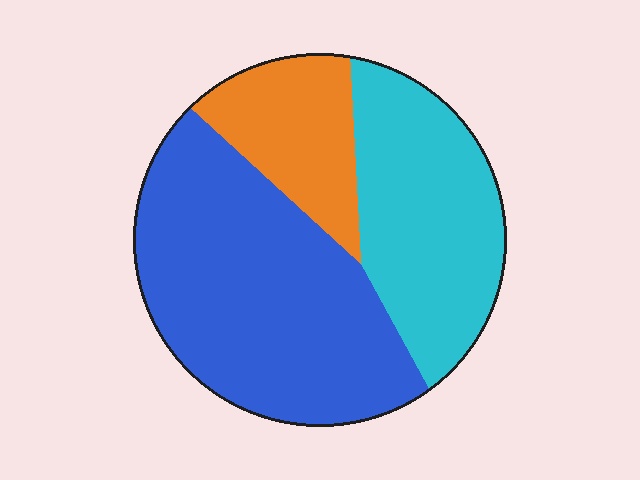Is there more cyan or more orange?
Cyan.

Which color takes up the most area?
Blue, at roughly 50%.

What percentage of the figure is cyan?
Cyan takes up between a quarter and a half of the figure.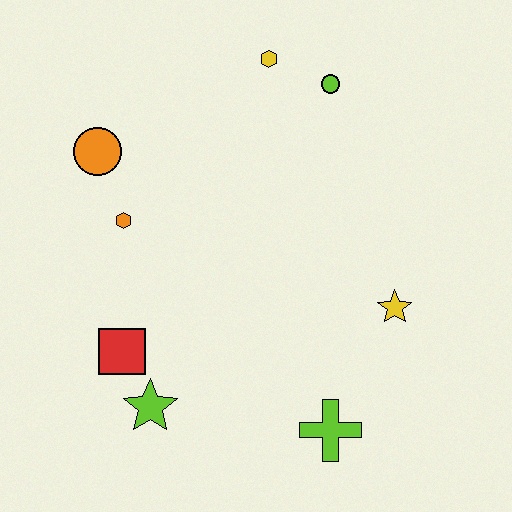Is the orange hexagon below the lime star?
No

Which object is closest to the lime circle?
The yellow hexagon is closest to the lime circle.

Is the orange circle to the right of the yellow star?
No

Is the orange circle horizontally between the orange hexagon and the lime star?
No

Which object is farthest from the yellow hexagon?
The lime cross is farthest from the yellow hexagon.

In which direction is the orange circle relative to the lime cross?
The orange circle is above the lime cross.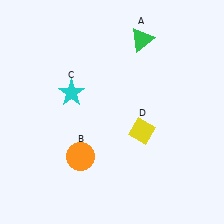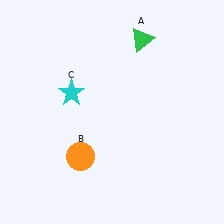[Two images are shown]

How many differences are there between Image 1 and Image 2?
There is 1 difference between the two images.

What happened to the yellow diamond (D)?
The yellow diamond (D) was removed in Image 2. It was in the bottom-right area of Image 1.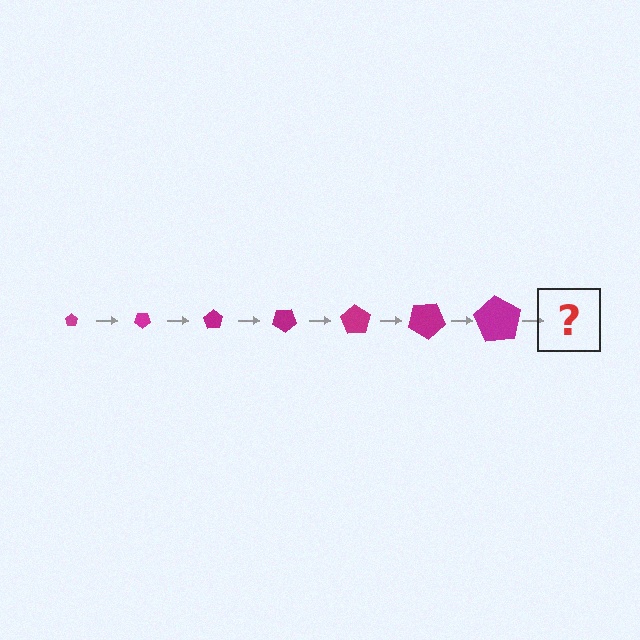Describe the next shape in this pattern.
It should be a pentagon, larger than the previous one and rotated 245 degrees from the start.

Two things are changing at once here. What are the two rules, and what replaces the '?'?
The two rules are that the pentagon grows larger each step and it rotates 35 degrees each step. The '?' should be a pentagon, larger than the previous one and rotated 245 degrees from the start.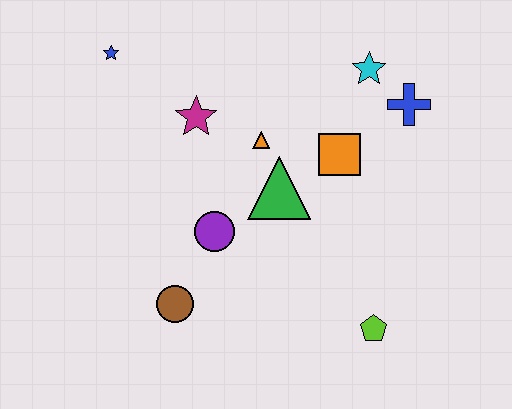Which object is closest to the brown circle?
The purple circle is closest to the brown circle.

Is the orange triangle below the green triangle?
No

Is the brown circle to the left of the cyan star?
Yes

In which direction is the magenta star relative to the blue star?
The magenta star is to the right of the blue star.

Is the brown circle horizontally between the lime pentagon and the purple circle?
No